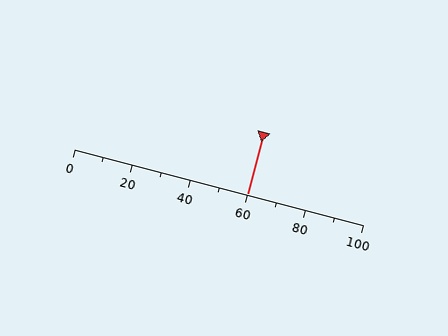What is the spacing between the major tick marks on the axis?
The major ticks are spaced 20 apart.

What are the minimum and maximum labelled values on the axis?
The axis runs from 0 to 100.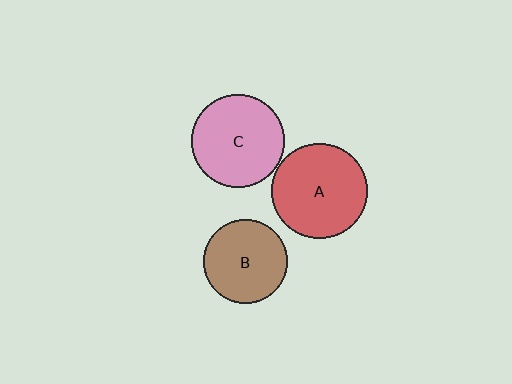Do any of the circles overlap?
No, none of the circles overlap.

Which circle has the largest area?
Circle A (red).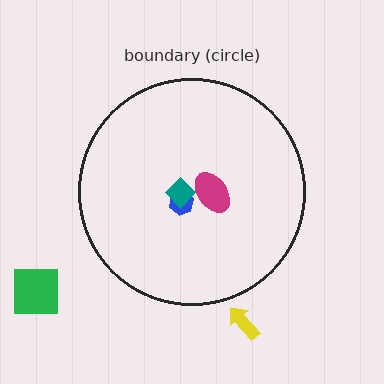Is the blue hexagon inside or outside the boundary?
Inside.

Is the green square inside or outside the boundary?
Outside.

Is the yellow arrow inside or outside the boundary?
Outside.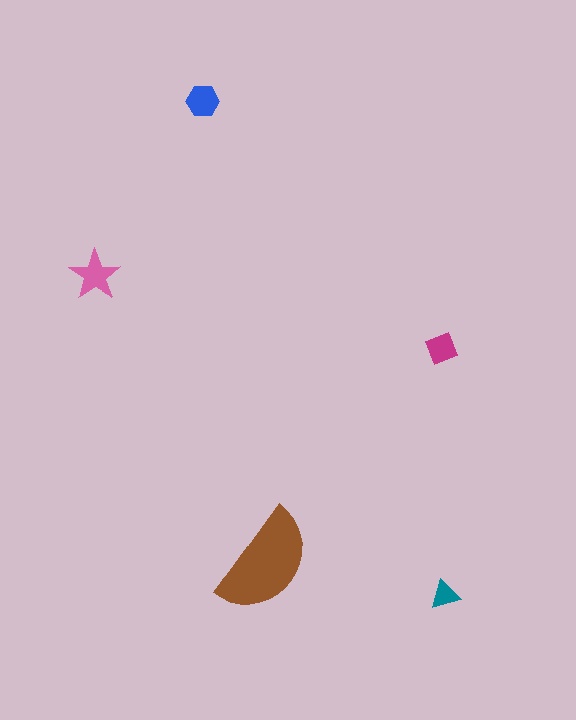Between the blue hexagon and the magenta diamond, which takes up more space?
The blue hexagon.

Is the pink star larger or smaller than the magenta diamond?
Larger.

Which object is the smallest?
The teal triangle.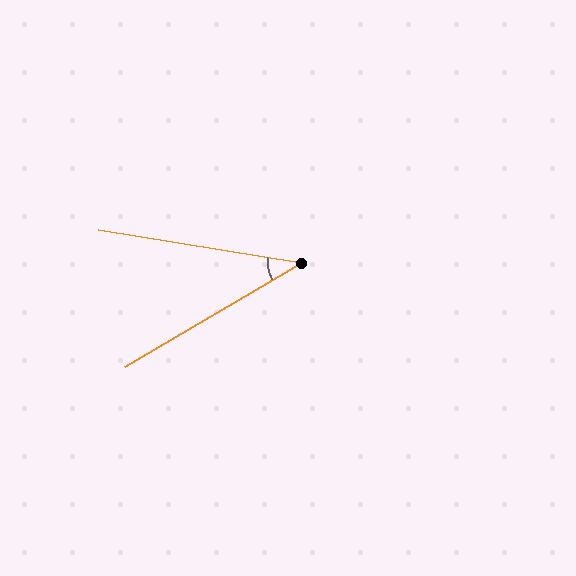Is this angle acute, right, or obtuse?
It is acute.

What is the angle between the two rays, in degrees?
Approximately 40 degrees.